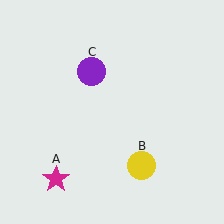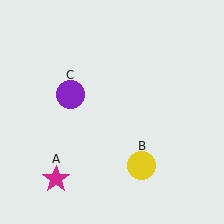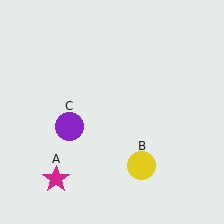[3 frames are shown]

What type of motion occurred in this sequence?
The purple circle (object C) rotated counterclockwise around the center of the scene.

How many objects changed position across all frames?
1 object changed position: purple circle (object C).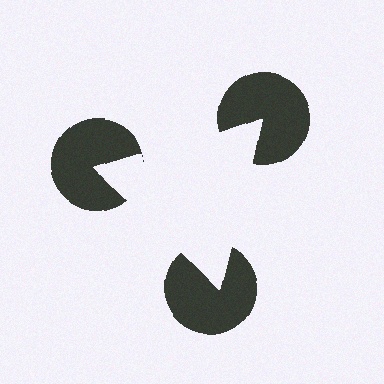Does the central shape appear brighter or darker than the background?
It typically appears slightly brighter than the background, even though no actual brightness change is drawn.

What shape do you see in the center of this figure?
An illusory triangle — its edges are inferred from the aligned wedge cuts in the pac-man discs, not physically drawn.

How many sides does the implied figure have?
3 sides.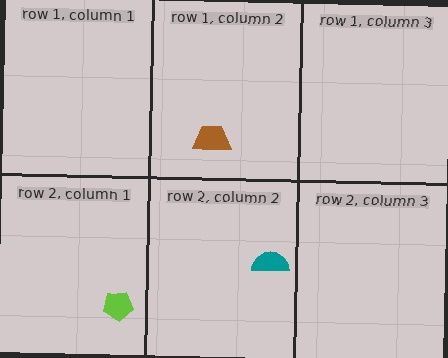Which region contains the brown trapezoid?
The row 1, column 2 region.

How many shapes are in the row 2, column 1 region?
1.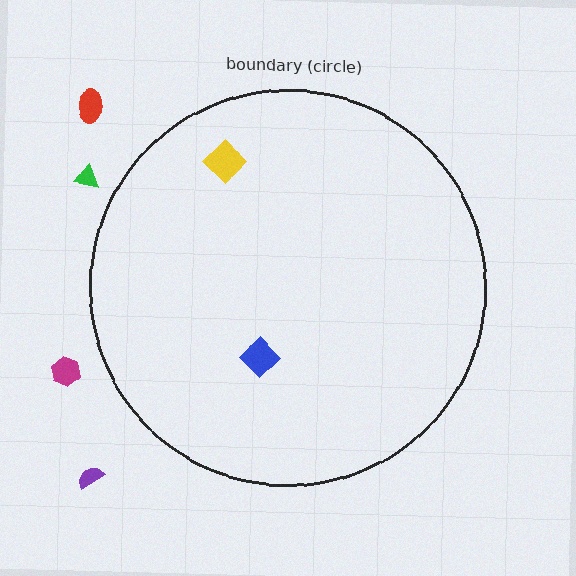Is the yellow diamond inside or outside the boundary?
Inside.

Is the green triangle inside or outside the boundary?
Outside.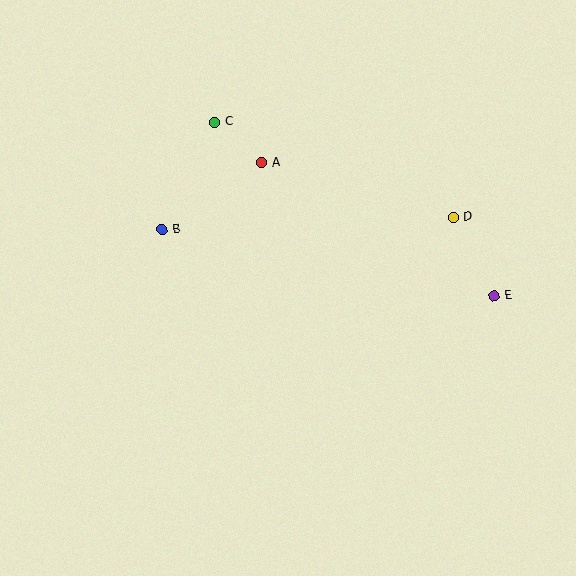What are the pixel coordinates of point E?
Point E is at (494, 296).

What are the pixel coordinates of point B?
Point B is at (162, 229).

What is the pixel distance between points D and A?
The distance between D and A is 200 pixels.